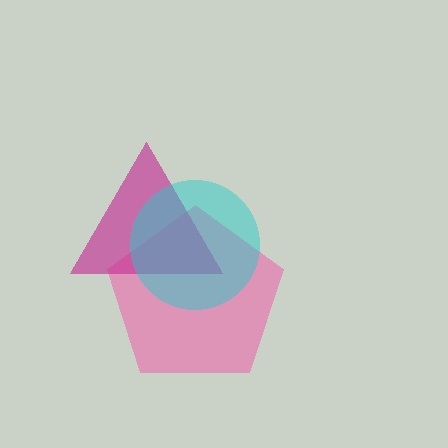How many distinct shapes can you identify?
There are 3 distinct shapes: a pink pentagon, a magenta triangle, a cyan circle.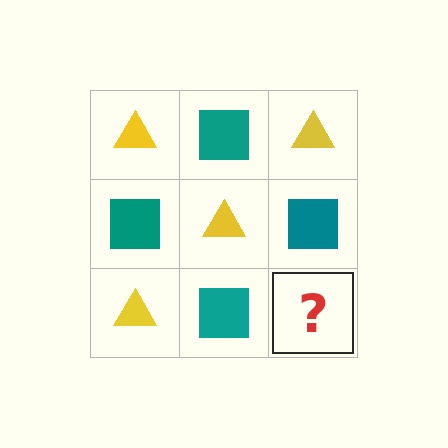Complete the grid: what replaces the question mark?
The question mark should be replaced with a yellow triangle.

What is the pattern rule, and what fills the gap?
The rule is that it alternates yellow triangle and teal square in a checkerboard pattern. The gap should be filled with a yellow triangle.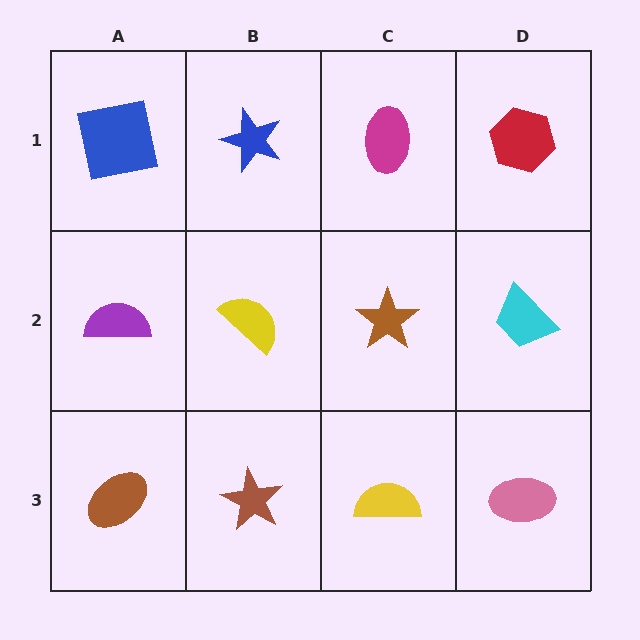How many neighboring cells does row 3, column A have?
2.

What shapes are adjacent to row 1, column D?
A cyan trapezoid (row 2, column D), a magenta ellipse (row 1, column C).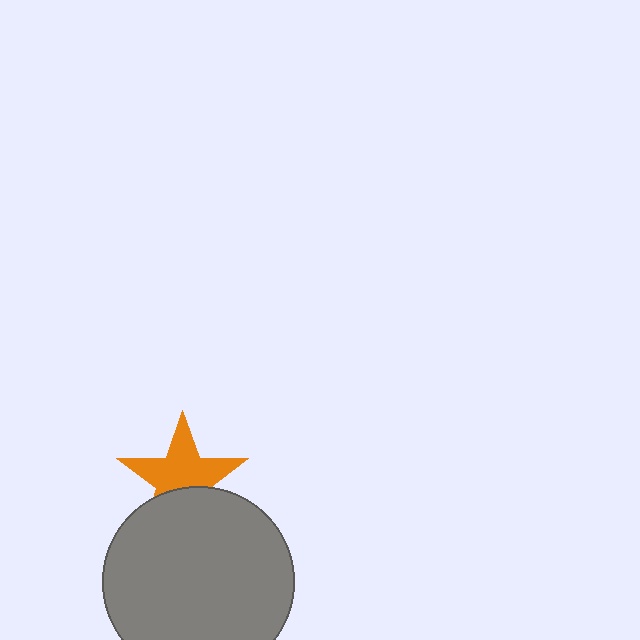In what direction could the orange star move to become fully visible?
The orange star could move up. That would shift it out from behind the gray circle entirely.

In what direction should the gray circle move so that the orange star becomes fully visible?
The gray circle should move down. That is the shortest direction to clear the overlap and leave the orange star fully visible.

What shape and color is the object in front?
The object in front is a gray circle.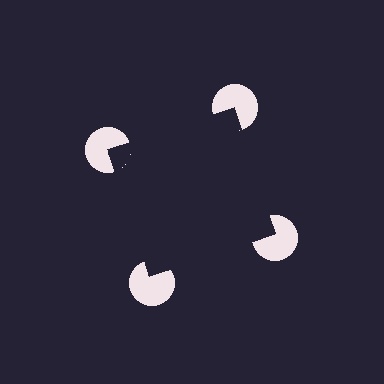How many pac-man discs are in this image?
There are 4 — one at each vertex of the illusory square.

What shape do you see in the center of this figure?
An illusory square — its edges are inferred from the aligned wedge cuts in the pac-man discs, not physically drawn.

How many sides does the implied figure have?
4 sides.